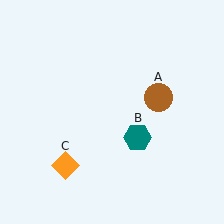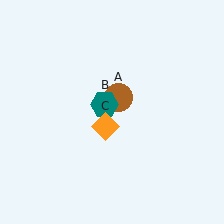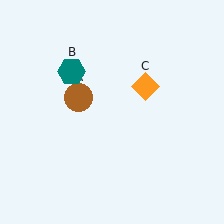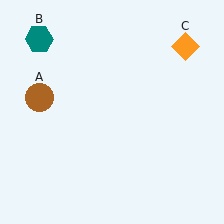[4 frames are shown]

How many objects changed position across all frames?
3 objects changed position: brown circle (object A), teal hexagon (object B), orange diamond (object C).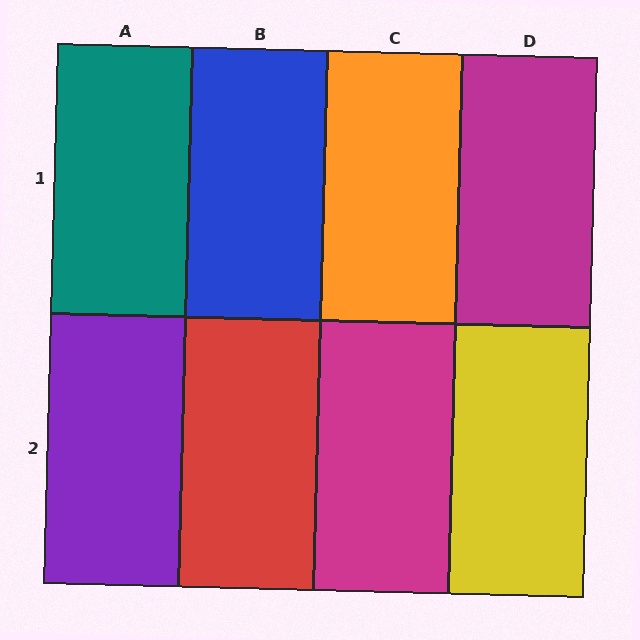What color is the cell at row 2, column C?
Magenta.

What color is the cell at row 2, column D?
Yellow.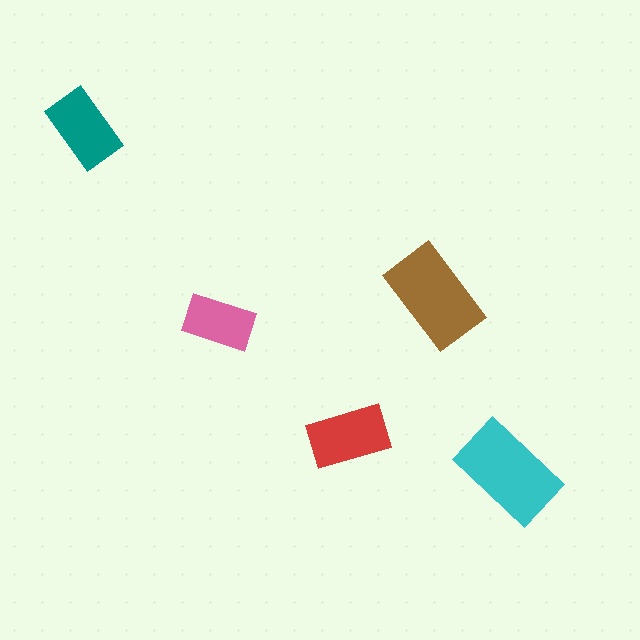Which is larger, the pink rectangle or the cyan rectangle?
The cyan one.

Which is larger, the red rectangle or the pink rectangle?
The red one.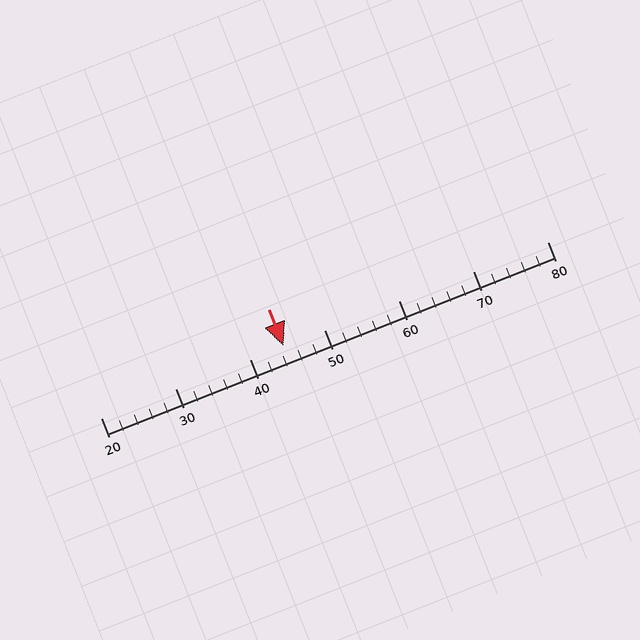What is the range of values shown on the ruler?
The ruler shows values from 20 to 80.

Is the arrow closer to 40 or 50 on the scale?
The arrow is closer to 40.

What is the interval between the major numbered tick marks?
The major tick marks are spaced 10 units apart.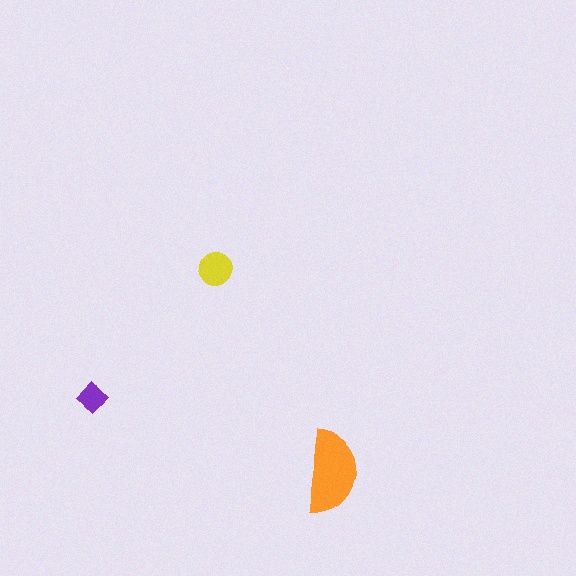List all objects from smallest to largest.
The purple diamond, the yellow circle, the orange semicircle.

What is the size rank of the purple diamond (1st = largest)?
3rd.